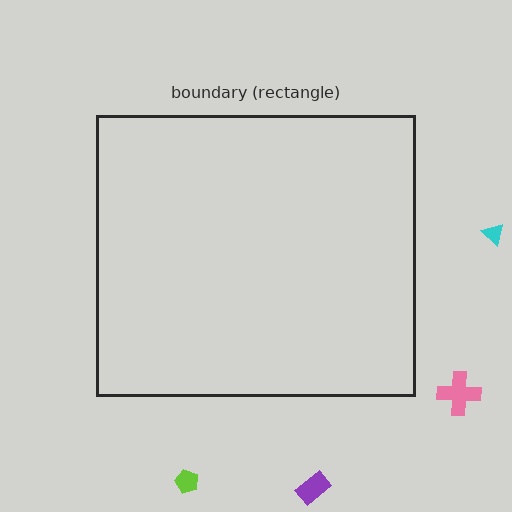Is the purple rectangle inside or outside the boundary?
Outside.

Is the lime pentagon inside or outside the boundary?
Outside.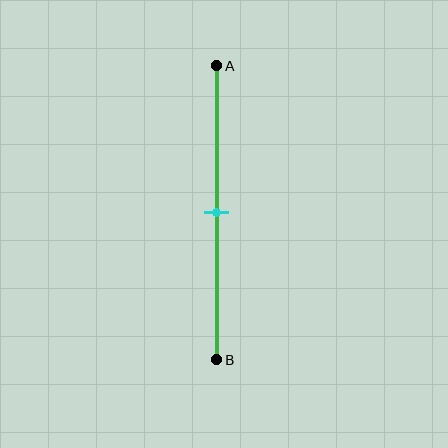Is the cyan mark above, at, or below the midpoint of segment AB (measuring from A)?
The cyan mark is approximately at the midpoint of segment AB.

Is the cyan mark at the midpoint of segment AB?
Yes, the mark is approximately at the midpoint.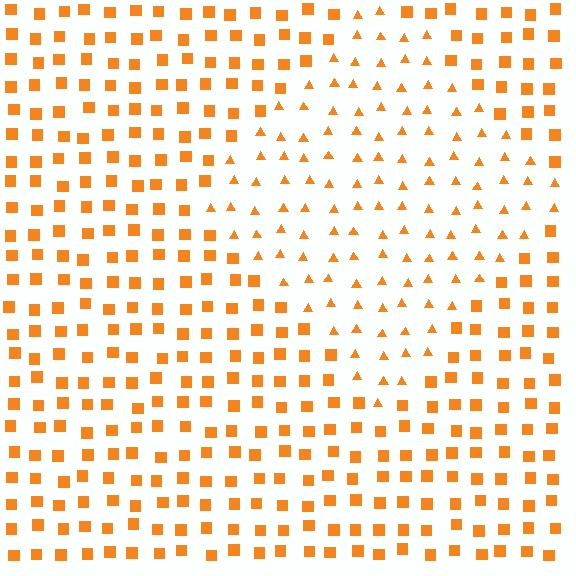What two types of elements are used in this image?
The image uses triangles inside the diamond region and squares outside it.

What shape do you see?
I see a diamond.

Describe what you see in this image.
The image is filled with small orange elements arranged in a uniform grid. A diamond-shaped region contains triangles, while the surrounding area contains squares. The boundary is defined purely by the change in element shape.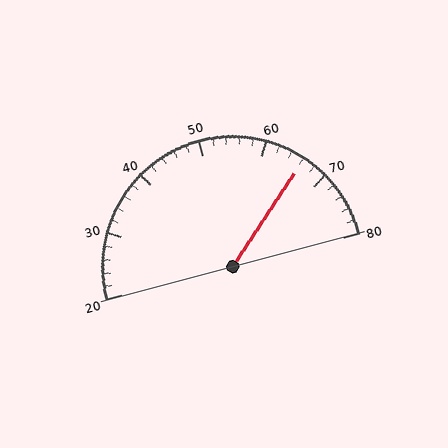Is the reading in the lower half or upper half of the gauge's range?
The reading is in the upper half of the range (20 to 80).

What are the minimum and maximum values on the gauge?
The gauge ranges from 20 to 80.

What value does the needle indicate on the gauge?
The needle indicates approximately 66.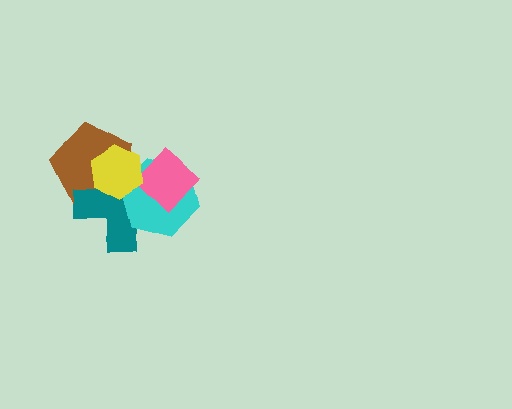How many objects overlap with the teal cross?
4 objects overlap with the teal cross.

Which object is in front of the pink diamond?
The yellow hexagon is in front of the pink diamond.